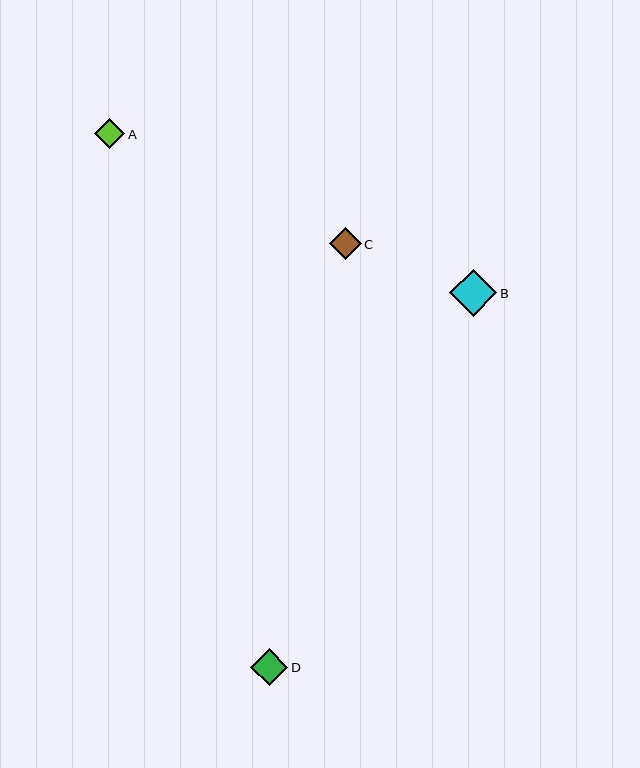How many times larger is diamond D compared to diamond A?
Diamond D is approximately 1.2 times the size of diamond A.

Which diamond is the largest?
Diamond B is the largest with a size of approximately 47 pixels.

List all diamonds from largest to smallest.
From largest to smallest: B, D, C, A.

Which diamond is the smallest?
Diamond A is the smallest with a size of approximately 30 pixels.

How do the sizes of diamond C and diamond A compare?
Diamond C and diamond A are approximately the same size.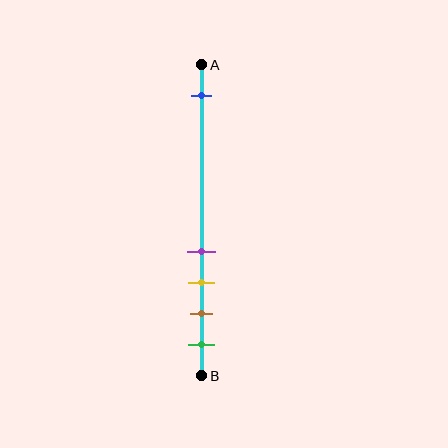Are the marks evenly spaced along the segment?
No, the marks are not evenly spaced.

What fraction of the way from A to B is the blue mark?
The blue mark is approximately 10% (0.1) of the way from A to B.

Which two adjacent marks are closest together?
The purple and yellow marks are the closest adjacent pair.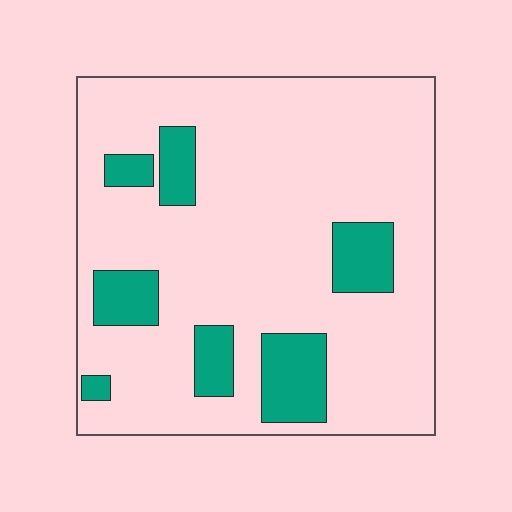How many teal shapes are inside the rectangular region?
7.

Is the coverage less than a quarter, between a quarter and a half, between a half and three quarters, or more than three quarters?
Less than a quarter.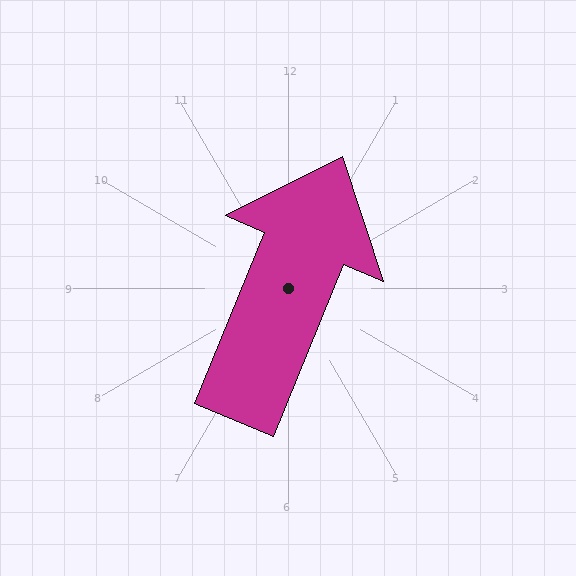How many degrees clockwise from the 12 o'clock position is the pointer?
Approximately 22 degrees.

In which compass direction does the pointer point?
North.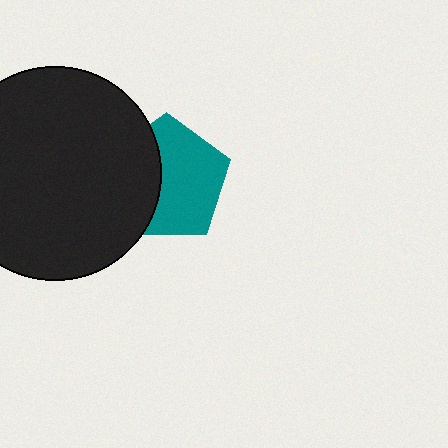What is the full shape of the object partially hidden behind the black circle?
The partially hidden object is a teal pentagon.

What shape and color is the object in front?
The object in front is a black circle.